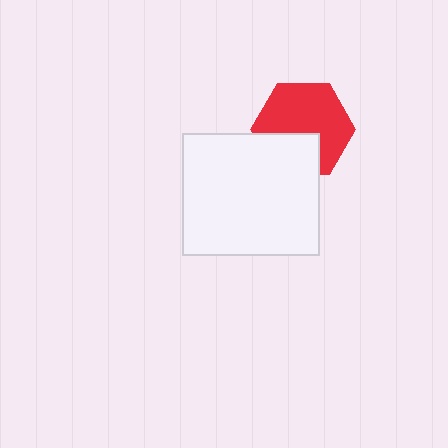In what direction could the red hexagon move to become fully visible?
The red hexagon could move up. That would shift it out from behind the white rectangle entirely.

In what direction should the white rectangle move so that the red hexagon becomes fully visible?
The white rectangle should move down. That is the shortest direction to clear the overlap and leave the red hexagon fully visible.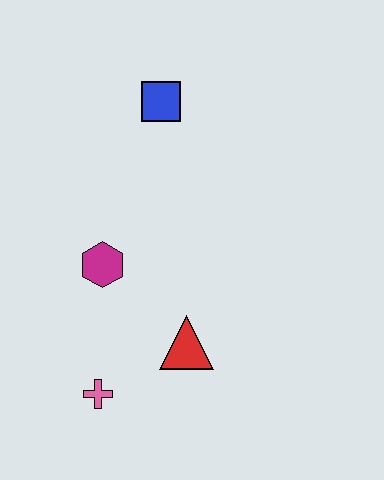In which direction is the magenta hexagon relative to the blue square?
The magenta hexagon is below the blue square.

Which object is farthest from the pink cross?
The blue square is farthest from the pink cross.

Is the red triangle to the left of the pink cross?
No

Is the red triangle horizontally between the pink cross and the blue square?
No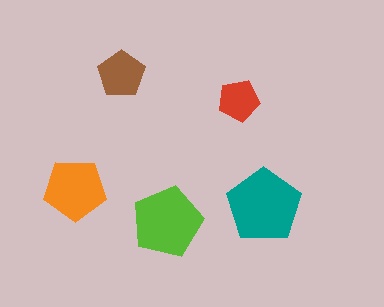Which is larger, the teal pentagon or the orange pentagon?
The teal one.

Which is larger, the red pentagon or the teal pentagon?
The teal one.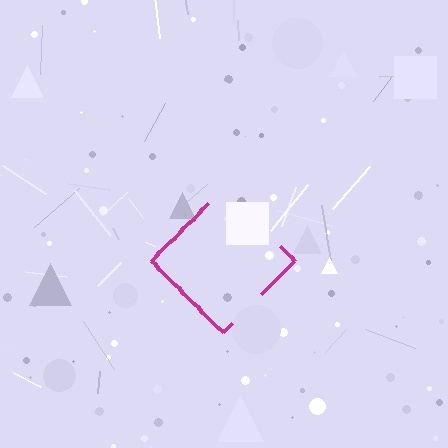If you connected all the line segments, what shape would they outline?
They would outline a diamond.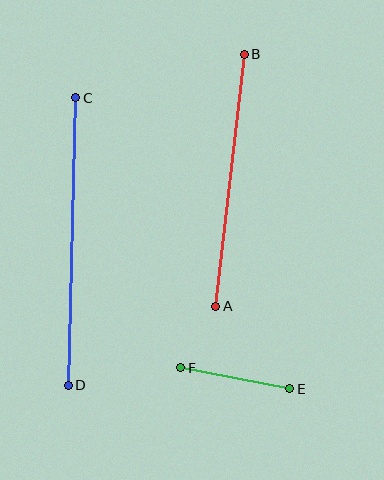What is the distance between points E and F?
The distance is approximately 111 pixels.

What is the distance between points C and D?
The distance is approximately 288 pixels.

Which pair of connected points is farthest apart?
Points C and D are farthest apart.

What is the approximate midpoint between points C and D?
The midpoint is at approximately (72, 242) pixels.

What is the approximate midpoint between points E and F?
The midpoint is at approximately (235, 378) pixels.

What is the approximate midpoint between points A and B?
The midpoint is at approximately (230, 180) pixels.